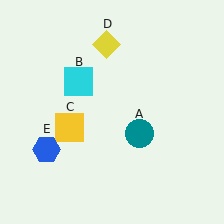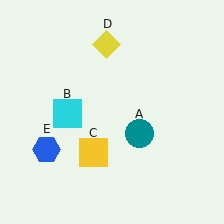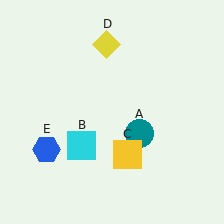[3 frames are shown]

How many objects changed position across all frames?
2 objects changed position: cyan square (object B), yellow square (object C).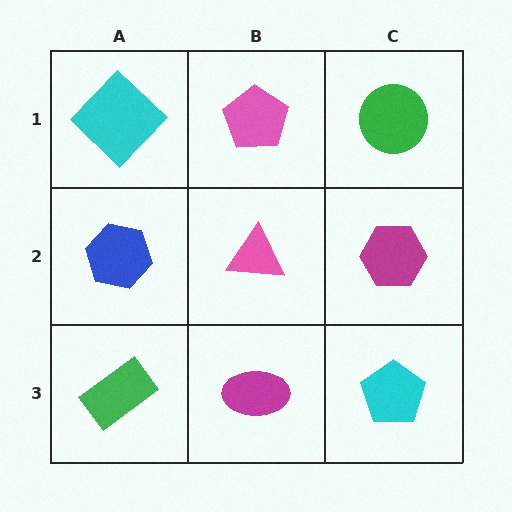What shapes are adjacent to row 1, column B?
A pink triangle (row 2, column B), a cyan diamond (row 1, column A), a green circle (row 1, column C).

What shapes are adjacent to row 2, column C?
A green circle (row 1, column C), a cyan pentagon (row 3, column C), a pink triangle (row 2, column B).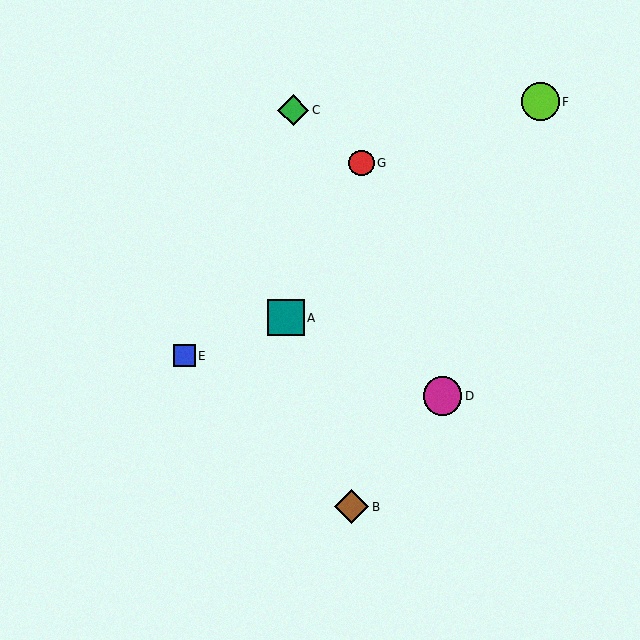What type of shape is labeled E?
Shape E is a blue square.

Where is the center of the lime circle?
The center of the lime circle is at (540, 102).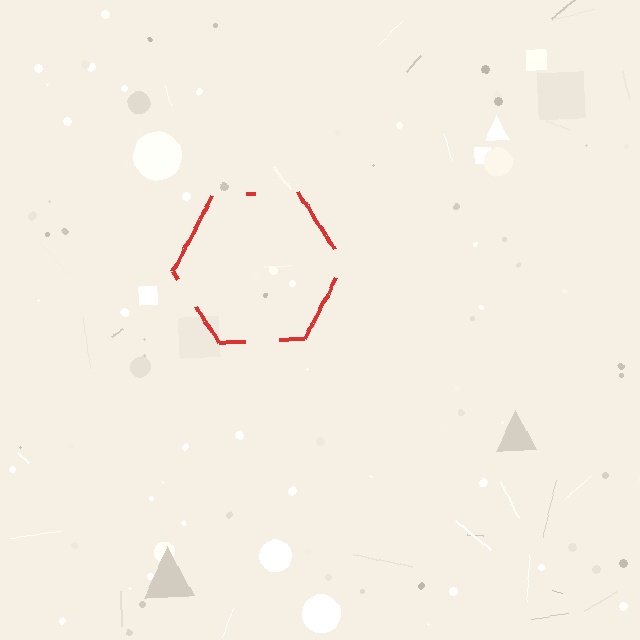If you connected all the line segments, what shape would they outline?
They would outline a hexagon.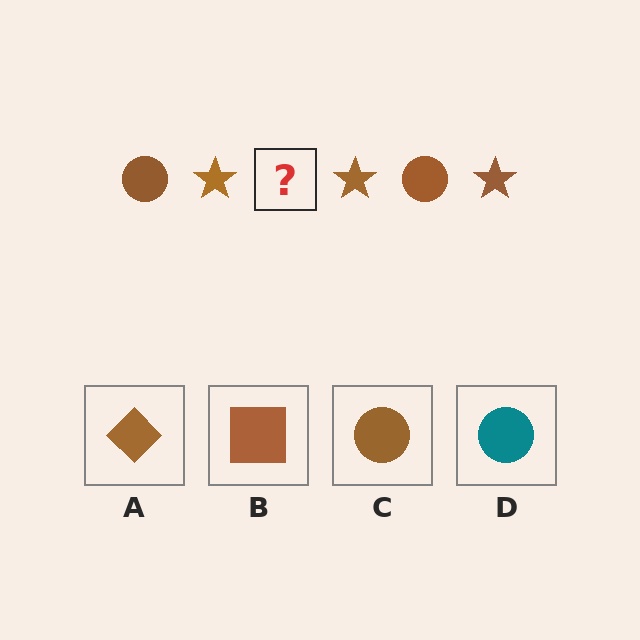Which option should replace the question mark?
Option C.